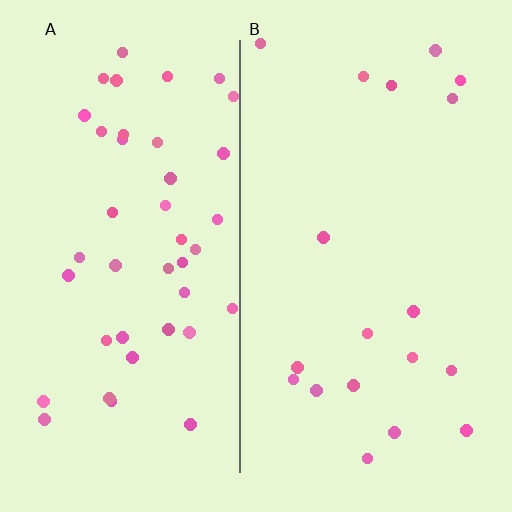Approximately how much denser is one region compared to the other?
Approximately 2.3× — region A over region B.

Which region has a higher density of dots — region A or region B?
A (the left).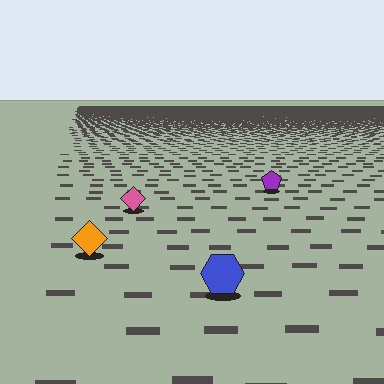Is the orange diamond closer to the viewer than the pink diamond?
Yes. The orange diamond is closer — you can tell from the texture gradient: the ground texture is coarser near it.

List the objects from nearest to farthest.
From nearest to farthest: the blue hexagon, the orange diamond, the pink diamond, the purple pentagon.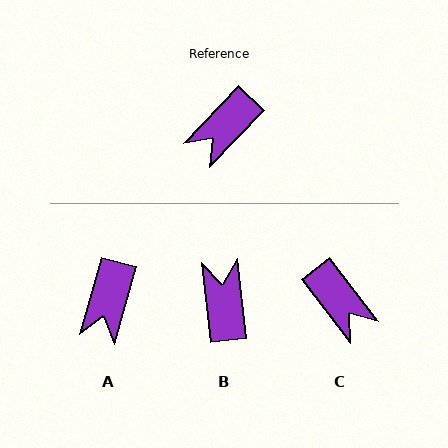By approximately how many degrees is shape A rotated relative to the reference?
Approximately 28 degrees counter-clockwise.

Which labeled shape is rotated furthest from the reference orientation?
B, about 129 degrees away.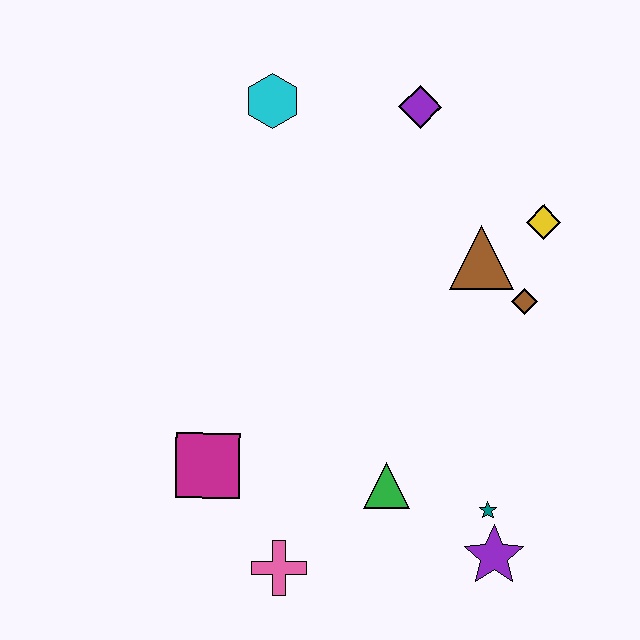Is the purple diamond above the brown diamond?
Yes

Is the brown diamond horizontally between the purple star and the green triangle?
No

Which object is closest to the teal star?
The purple star is closest to the teal star.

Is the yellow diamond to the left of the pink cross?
No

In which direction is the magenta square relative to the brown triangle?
The magenta square is to the left of the brown triangle.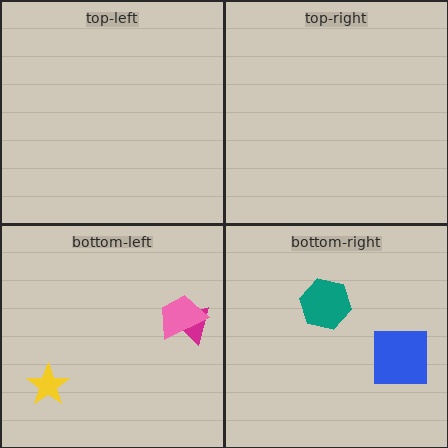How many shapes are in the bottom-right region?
2.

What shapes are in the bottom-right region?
The blue square, the teal hexagon.